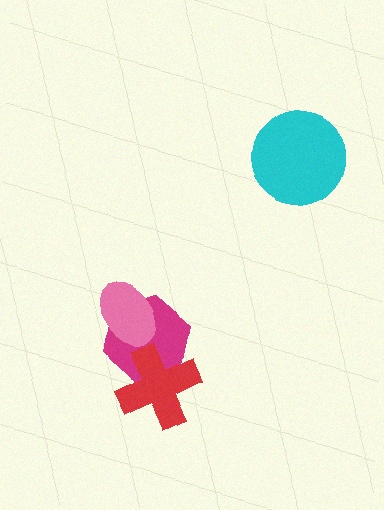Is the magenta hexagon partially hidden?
Yes, it is partially covered by another shape.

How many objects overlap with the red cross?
1 object overlaps with the red cross.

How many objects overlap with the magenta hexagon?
2 objects overlap with the magenta hexagon.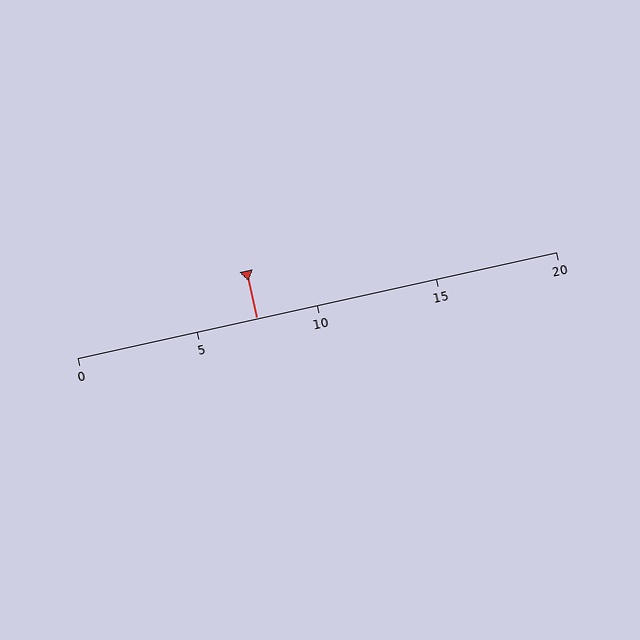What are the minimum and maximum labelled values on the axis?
The axis runs from 0 to 20.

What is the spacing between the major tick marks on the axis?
The major ticks are spaced 5 apart.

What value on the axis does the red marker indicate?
The marker indicates approximately 7.5.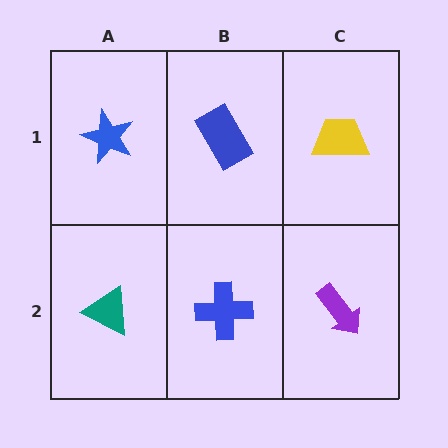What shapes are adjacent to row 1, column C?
A purple arrow (row 2, column C), a blue rectangle (row 1, column B).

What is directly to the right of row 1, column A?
A blue rectangle.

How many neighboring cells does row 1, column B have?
3.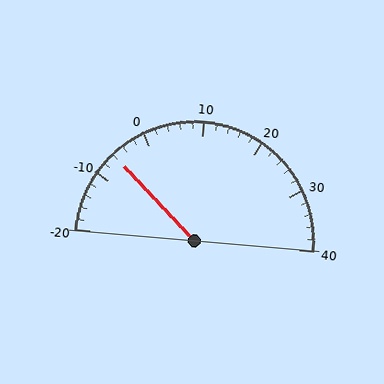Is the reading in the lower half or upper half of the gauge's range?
The reading is in the lower half of the range (-20 to 40).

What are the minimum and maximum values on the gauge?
The gauge ranges from -20 to 40.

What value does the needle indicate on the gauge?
The needle indicates approximately -6.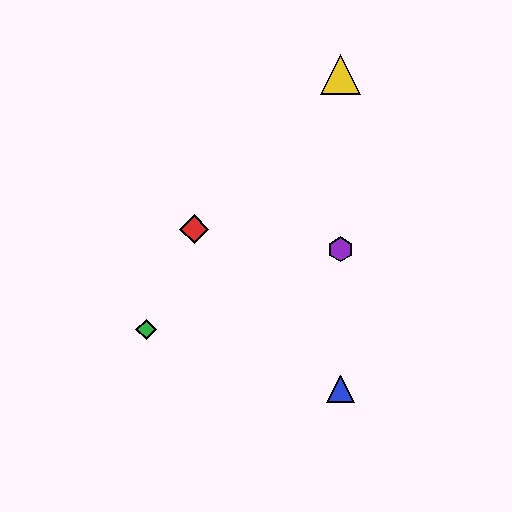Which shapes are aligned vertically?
The blue triangle, the yellow triangle, the purple hexagon are aligned vertically.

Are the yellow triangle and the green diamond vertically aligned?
No, the yellow triangle is at x≈340 and the green diamond is at x≈146.